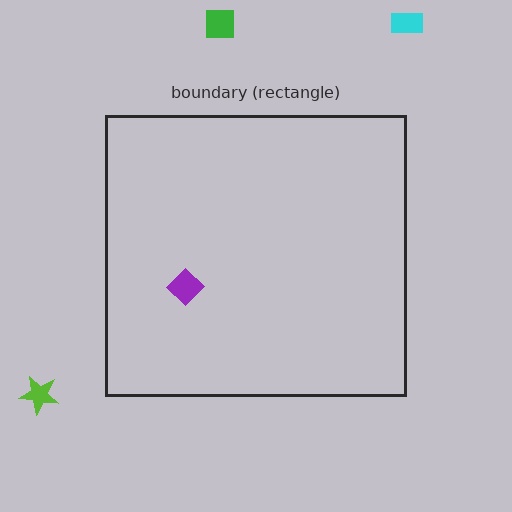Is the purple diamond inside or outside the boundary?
Inside.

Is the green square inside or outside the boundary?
Outside.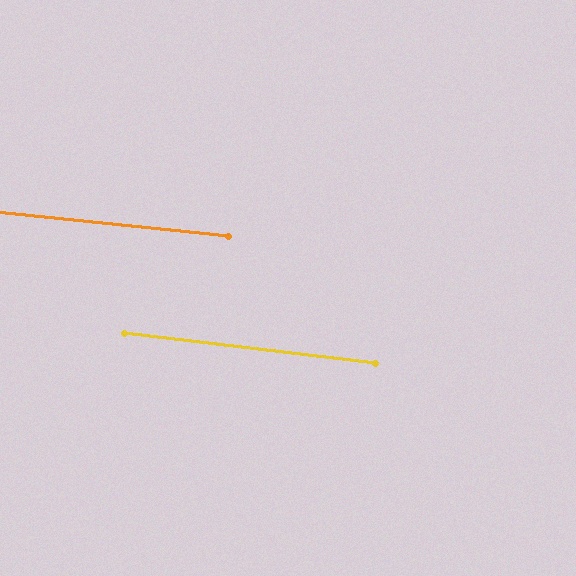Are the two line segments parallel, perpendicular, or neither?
Parallel — their directions differ by only 1.1°.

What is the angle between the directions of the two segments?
Approximately 1 degree.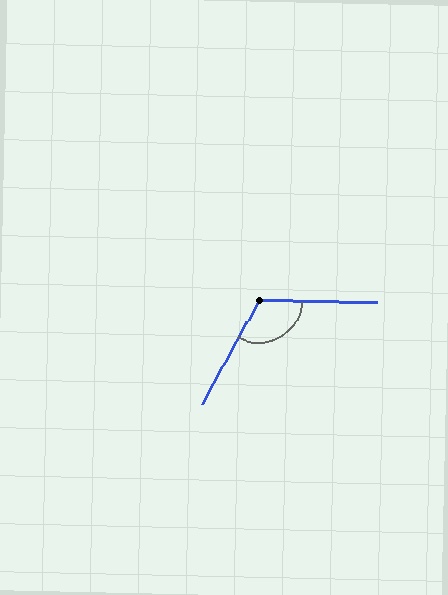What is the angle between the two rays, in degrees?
Approximately 118 degrees.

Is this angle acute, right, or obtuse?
It is obtuse.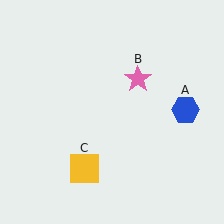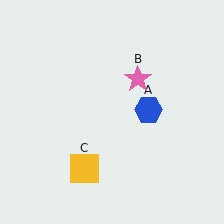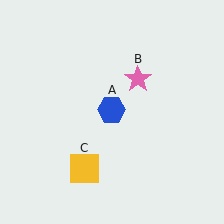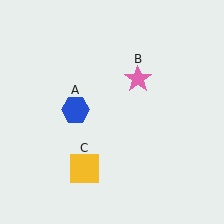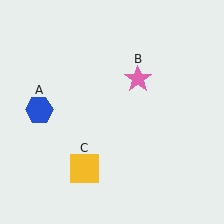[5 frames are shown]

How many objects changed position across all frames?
1 object changed position: blue hexagon (object A).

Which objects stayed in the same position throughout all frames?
Pink star (object B) and yellow square (object C) remained stationary.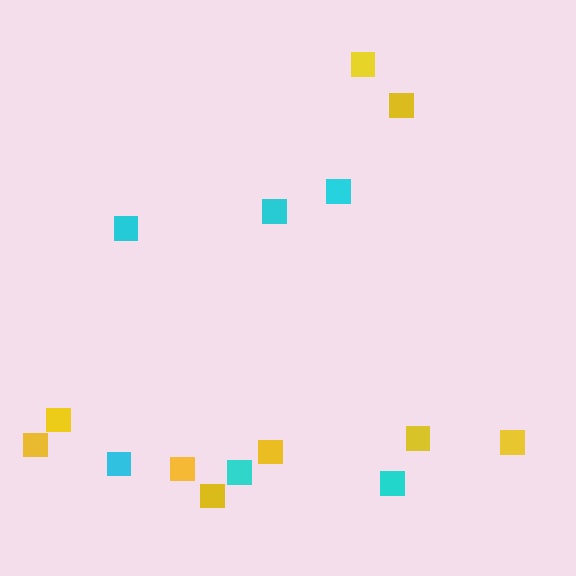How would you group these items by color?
There are 2 groups: one group of cyan squares (6) and one group of yellow squares (9).